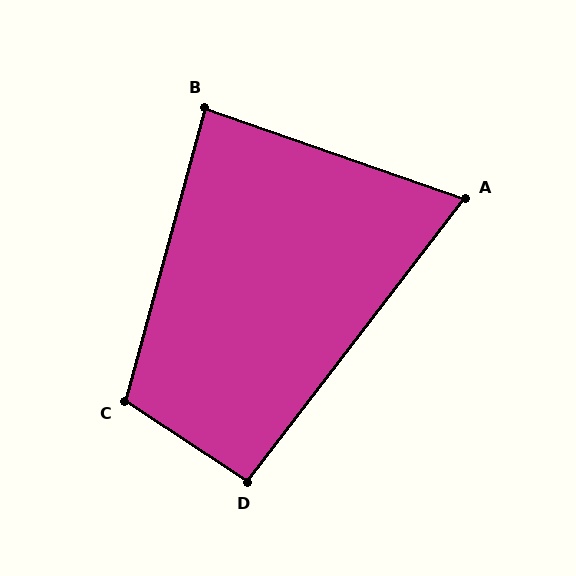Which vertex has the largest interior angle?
C, at approximately 108 degrees.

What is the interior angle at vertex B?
Approximately 86 degrees (approximately right).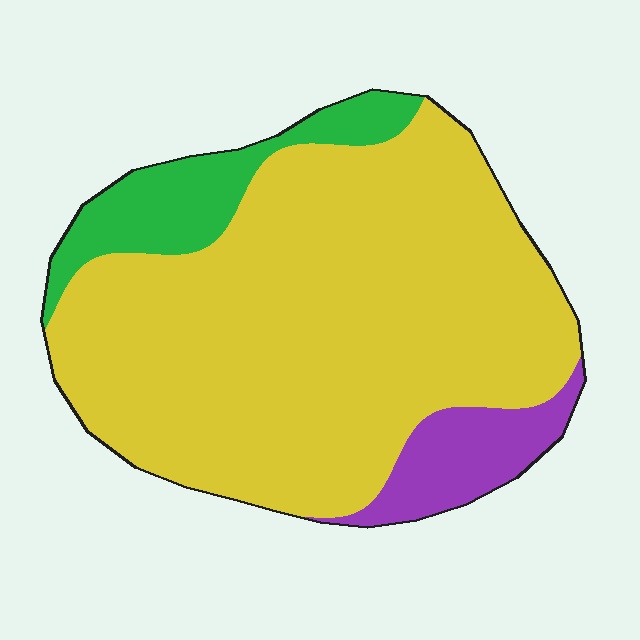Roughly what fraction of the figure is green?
Green covers roughly 10% of the figure.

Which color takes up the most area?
Yellow, at roughly 80%.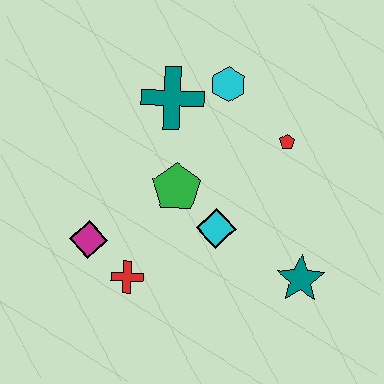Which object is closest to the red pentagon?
The cyan hexagon is closest to the red pentagon.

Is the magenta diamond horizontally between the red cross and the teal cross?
No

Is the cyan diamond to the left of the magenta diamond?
No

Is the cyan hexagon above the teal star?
Yes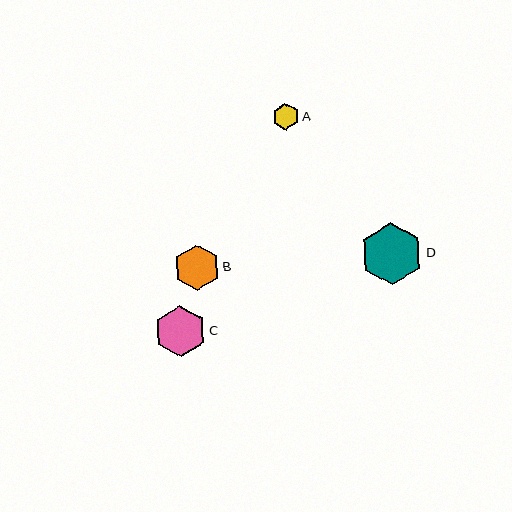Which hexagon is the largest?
Hexagon D is the largest with a size of approximately 62 pixels.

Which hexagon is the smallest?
Hexagon A is the smallest with a size of approximately 27 pixels.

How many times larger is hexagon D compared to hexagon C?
Hexagon D is approximately 1.2 times the size of hexagon C.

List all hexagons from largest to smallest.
From largest to smallest: D, C, B, A.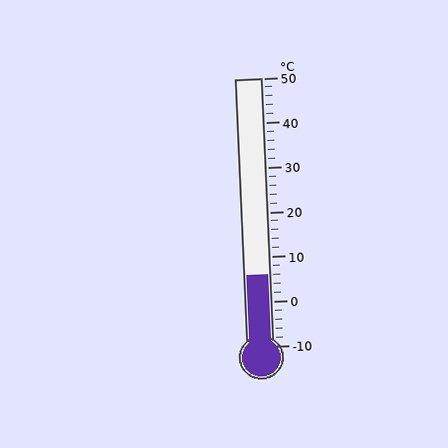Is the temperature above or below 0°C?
The temperature is above 0°C.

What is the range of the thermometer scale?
The thermometer scale ranges from -10°C to 50°C.